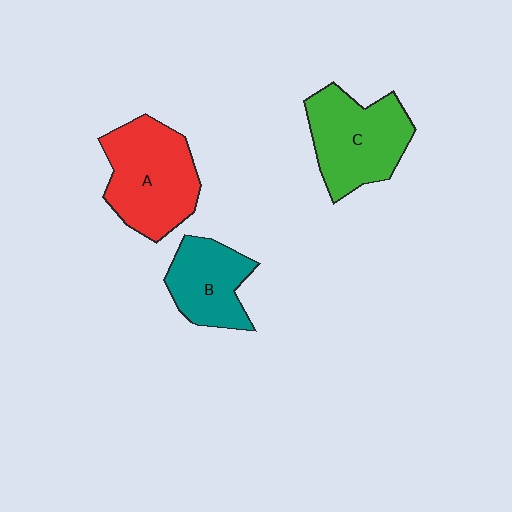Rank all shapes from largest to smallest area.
From largest to smallest: A (red), C (green), B (teal).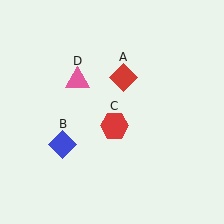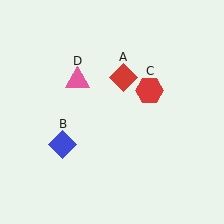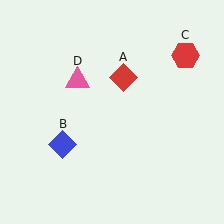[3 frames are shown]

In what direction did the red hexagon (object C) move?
The red hexagon (object C) moved up and to the right.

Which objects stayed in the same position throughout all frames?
Red diamond (object A) and blue diamond (object B) and pink triangle (object D) remained stationary.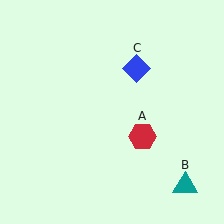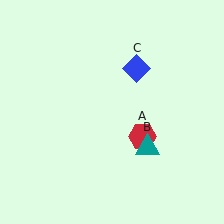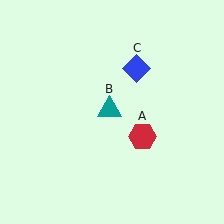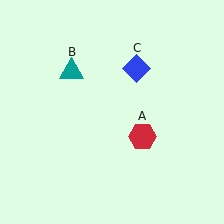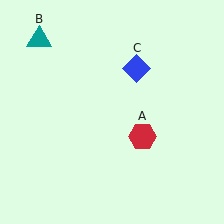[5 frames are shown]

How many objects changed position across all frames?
1 object changed position: teal triangle (object B).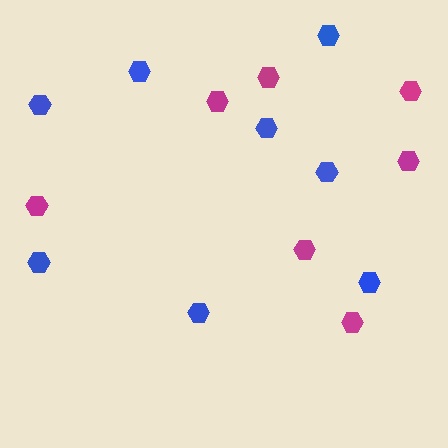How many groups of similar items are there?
There are 2 groups: one group of magenta hexagons (7) and one group of blue hexagons (8).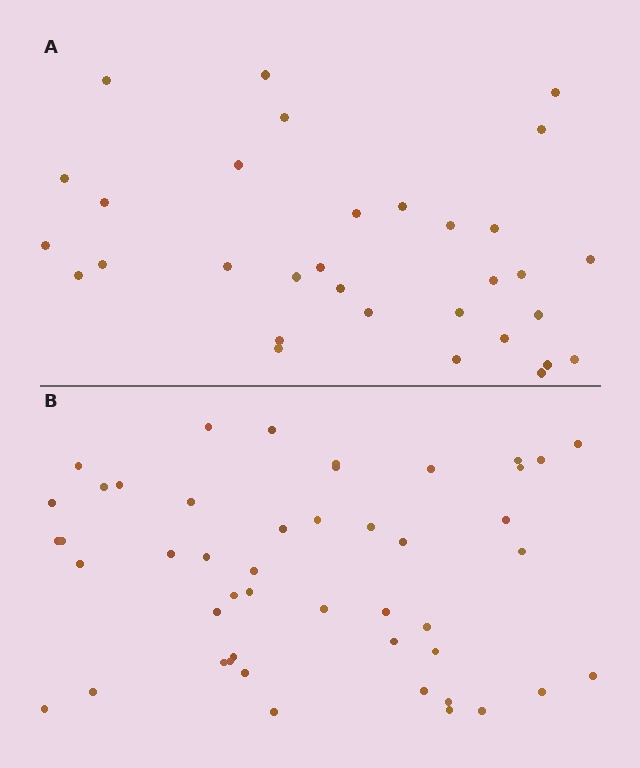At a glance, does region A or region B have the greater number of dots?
Region B (the bottom region) has more dots.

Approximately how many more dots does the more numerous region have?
Region B has approximately 15 more dots than region A.